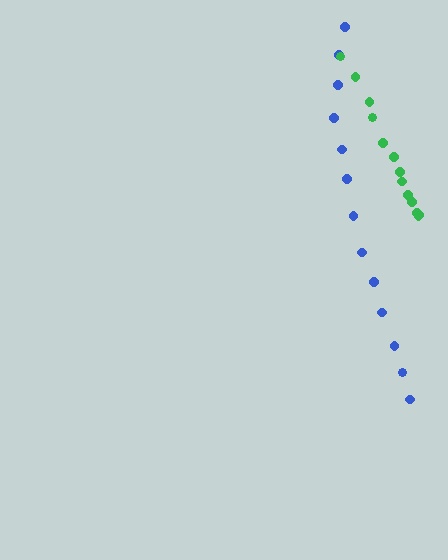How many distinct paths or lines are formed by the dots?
There are 2 distinct paths.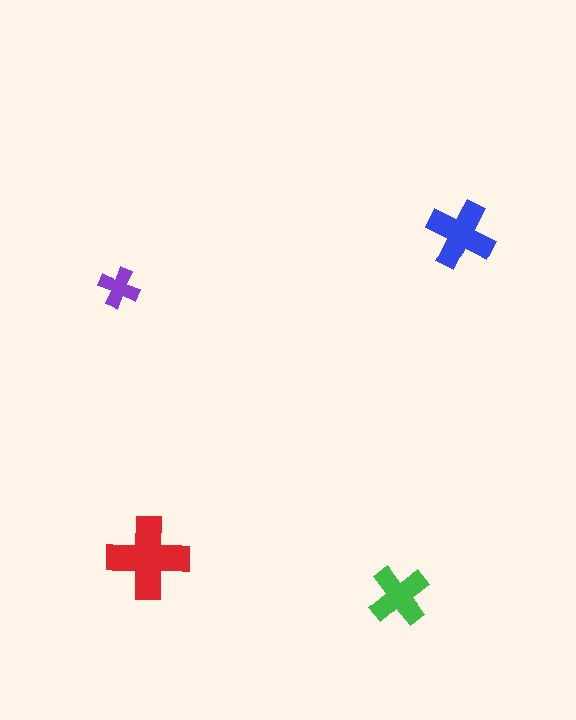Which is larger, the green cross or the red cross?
The red one.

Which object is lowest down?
The green cross is bottommost.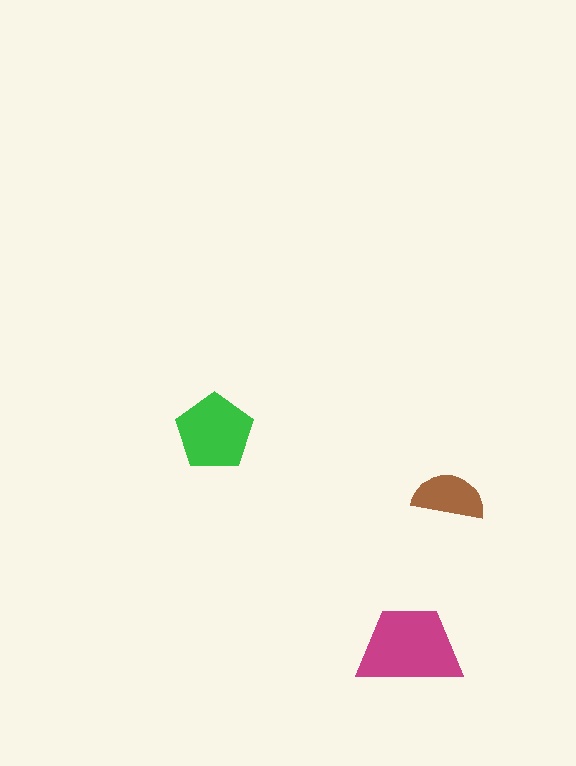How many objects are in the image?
There are 3 objects in the image.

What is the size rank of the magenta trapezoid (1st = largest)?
1st.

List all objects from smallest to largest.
The brown semicircle, the green pentagon, the magenta trapezoid.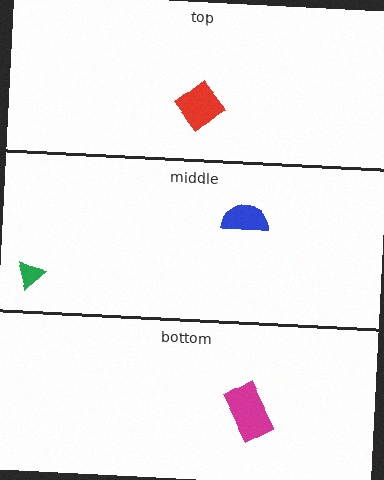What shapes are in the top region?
The red diamond.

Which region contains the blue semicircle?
The middle region.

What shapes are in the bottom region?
The magenta rectangle.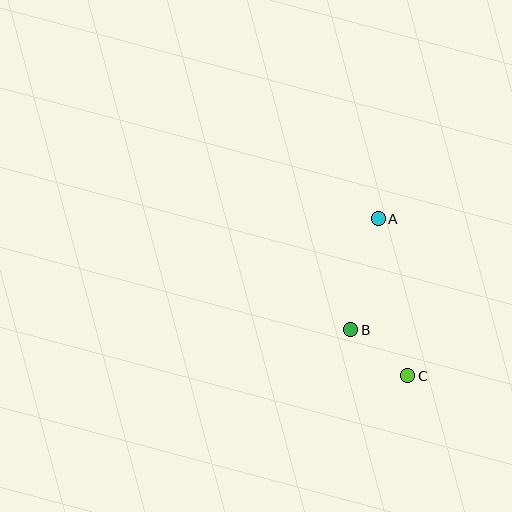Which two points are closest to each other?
Points B and C are closest to each other.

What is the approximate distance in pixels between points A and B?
The distance between A and B is approximately 115 pixels.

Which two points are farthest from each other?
Points A and C are farthest from each other.